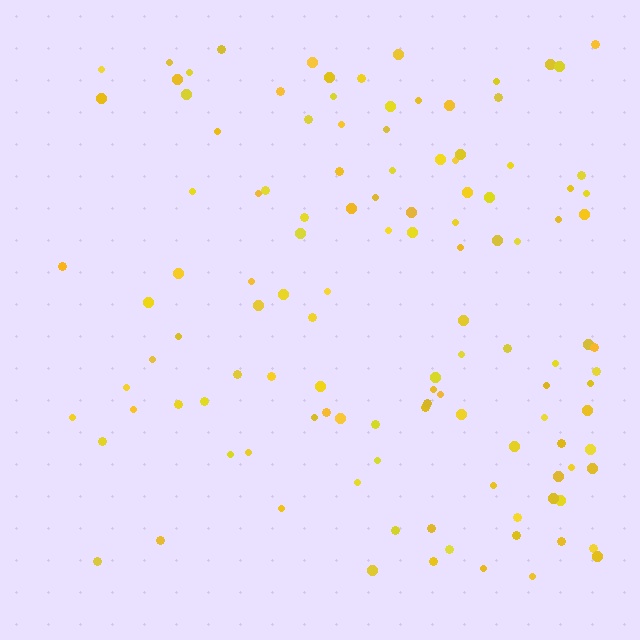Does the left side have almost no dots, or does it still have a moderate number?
Still a moderate number, just noticeably fewer than the right.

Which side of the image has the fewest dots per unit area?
The left.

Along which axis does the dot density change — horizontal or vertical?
Horizontal.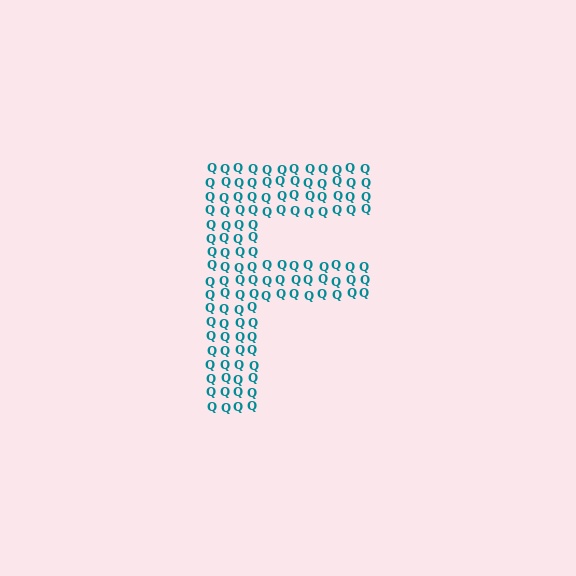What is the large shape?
The large shape is the letter F.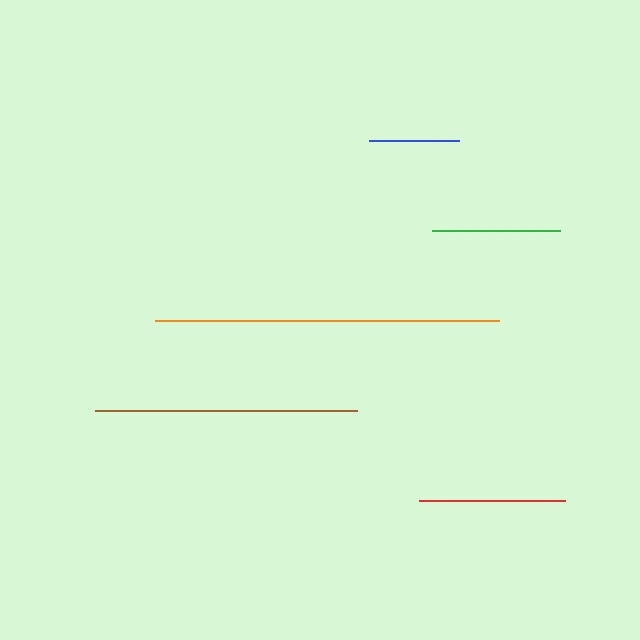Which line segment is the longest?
The orange line is the longest at approximately 344 pixels.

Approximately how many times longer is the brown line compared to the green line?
The brown line is approximately 2.0 times the length of the green line.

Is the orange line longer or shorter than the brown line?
The orange line is longer than the brown line.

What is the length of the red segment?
The red segment is approximately 146 pixels long.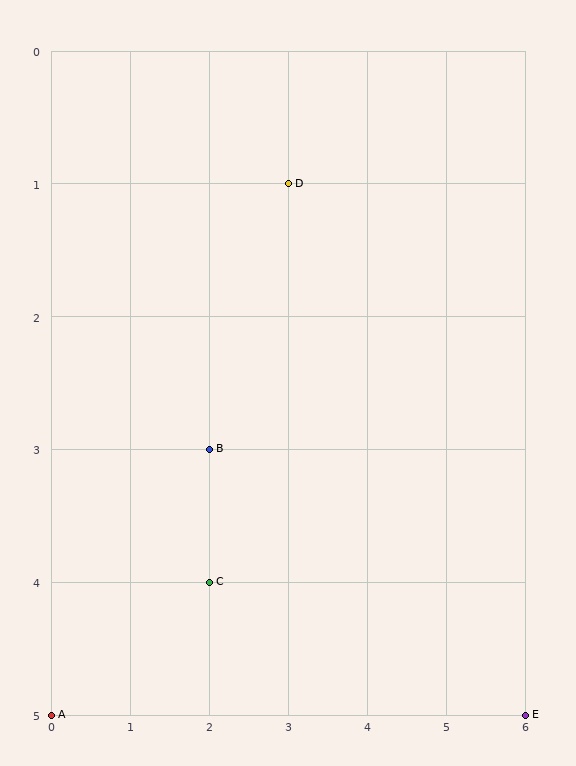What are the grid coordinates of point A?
Point A is at grid coordinates (0, 5).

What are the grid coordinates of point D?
Point D is at grid coordinates (3, 1).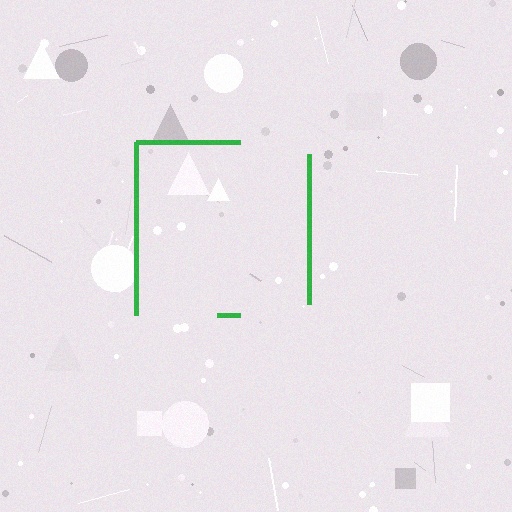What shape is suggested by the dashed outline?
The dashed outline suggests a square.